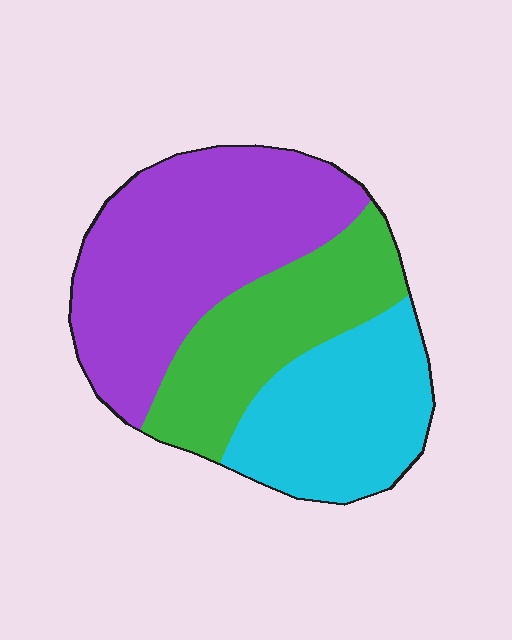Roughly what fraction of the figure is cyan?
Cyan covers 28% of the figure.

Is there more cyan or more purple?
Purple.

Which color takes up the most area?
Purple, at roughly 45%.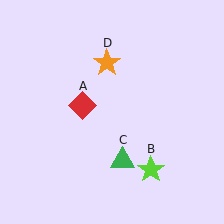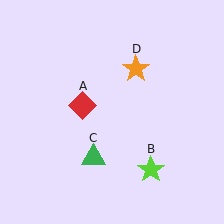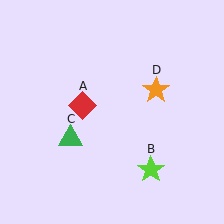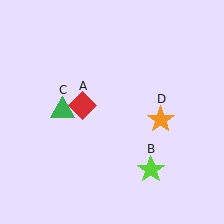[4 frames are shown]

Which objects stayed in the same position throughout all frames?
Red diamond (object A) and lime star (object B) remained stationary.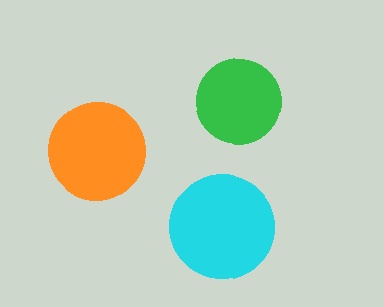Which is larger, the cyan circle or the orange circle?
The cyan one.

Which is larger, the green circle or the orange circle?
The orange one.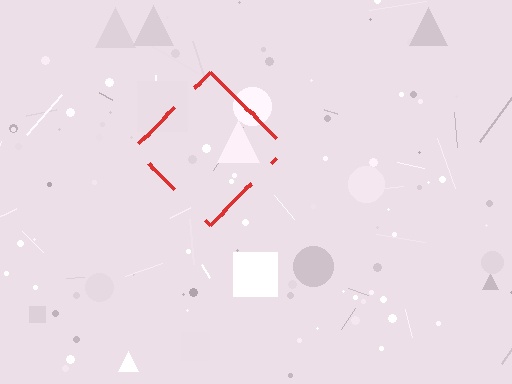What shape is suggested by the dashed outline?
The dashed outline suggests a diamond.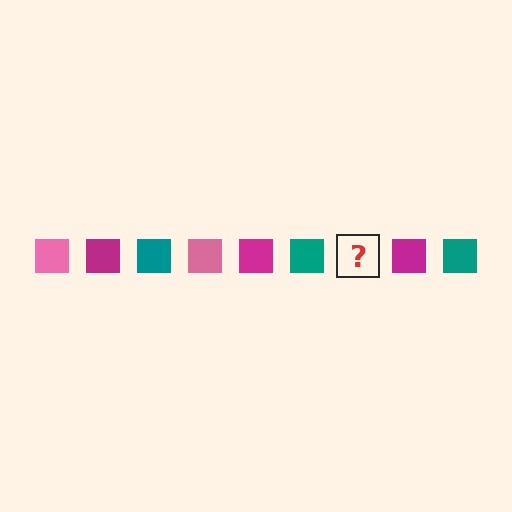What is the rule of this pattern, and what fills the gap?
The rule is that the pattern cycles through pink, magenta, teal squares. The gap should be filled with a pink square.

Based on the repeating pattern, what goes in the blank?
The blank should be a pink square.